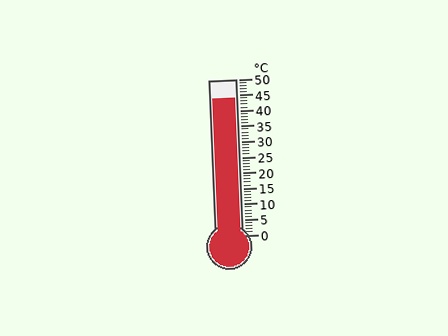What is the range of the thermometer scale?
The thermometer scale ranges from 0°C to 50°C.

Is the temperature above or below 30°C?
The temperature is above 30°C.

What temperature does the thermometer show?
The thermometer shows approximately 44°C.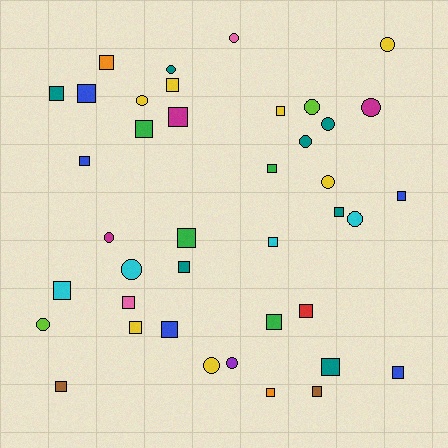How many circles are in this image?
There are 15 circles.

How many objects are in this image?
There are 40 objects.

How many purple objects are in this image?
There is 1 purple object.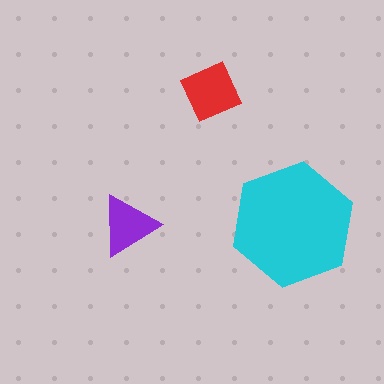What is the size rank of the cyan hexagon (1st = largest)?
1st.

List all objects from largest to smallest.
The cyan hexagon, the red diamond, the purple triangle.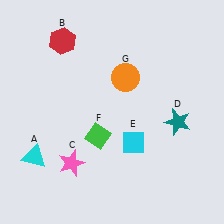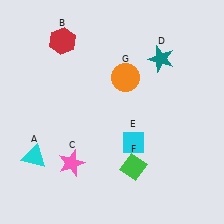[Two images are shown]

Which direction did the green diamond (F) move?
The green diamond (F) moved right.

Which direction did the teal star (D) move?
The teal star (D) moved up.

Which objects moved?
The objects that moved are: the teal star (D), the green diamond (F).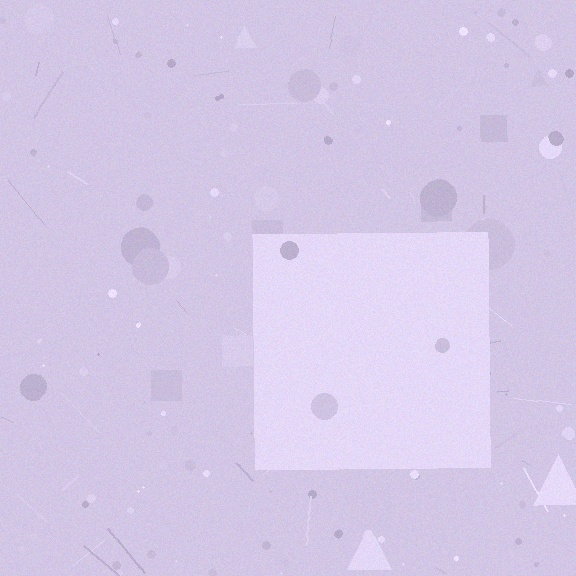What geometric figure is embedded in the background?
A square is embedded in the background.